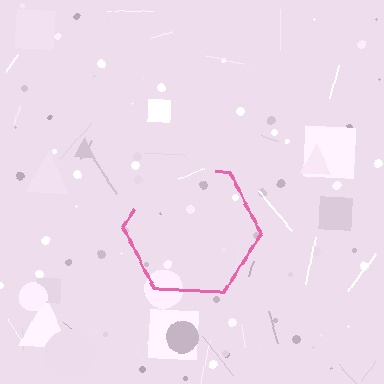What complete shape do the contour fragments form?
The contour fragments form a hexagon.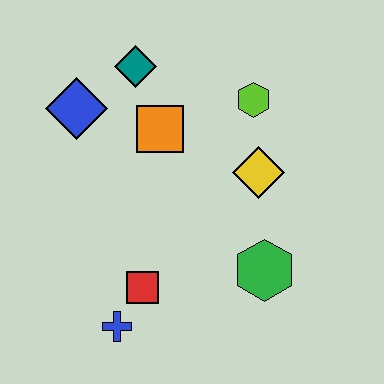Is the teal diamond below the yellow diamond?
No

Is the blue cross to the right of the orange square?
No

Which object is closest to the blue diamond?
The teal diamond is closest to the blue diamond.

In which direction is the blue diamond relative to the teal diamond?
The blue diamond is to the left of the teal diamond.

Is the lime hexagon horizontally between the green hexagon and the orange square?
Yes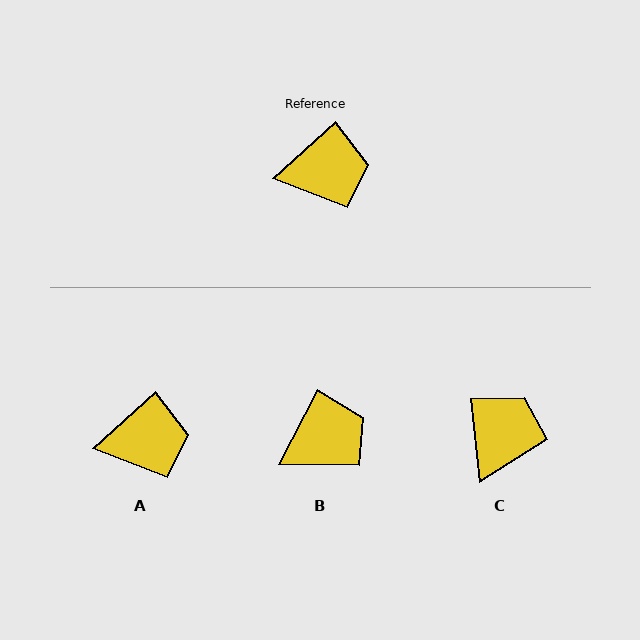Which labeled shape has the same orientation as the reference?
A.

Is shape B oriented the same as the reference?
No, it is off by about 21 degrees.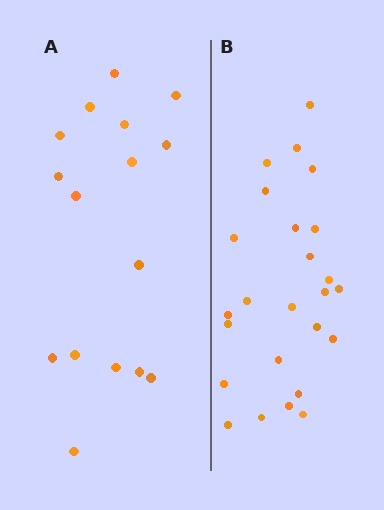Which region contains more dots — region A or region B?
Region B (the right region) has more dots.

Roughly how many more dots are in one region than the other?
Region B has roughly 8 or so more dots than region A.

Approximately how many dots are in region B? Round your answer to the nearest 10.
About 20 dots. (The exact count is 25, which rounds to 20.)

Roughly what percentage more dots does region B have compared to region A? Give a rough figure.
About 55% more.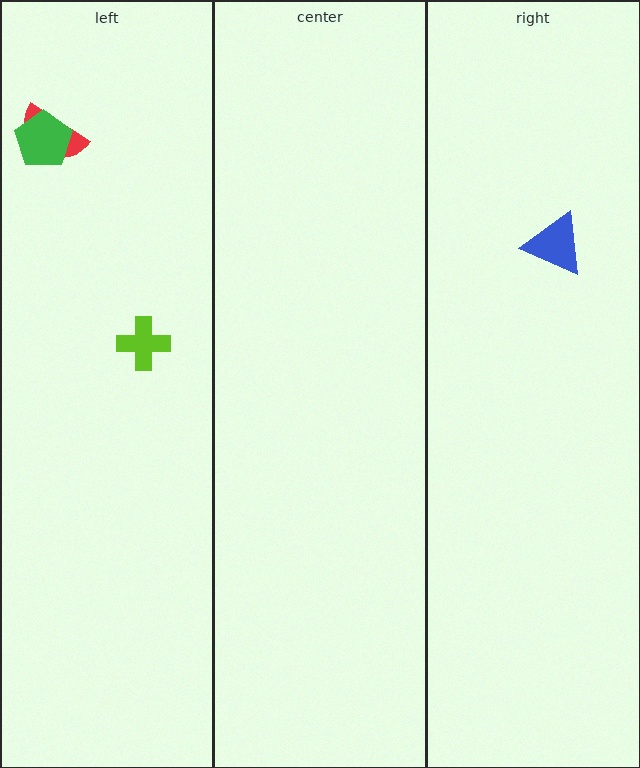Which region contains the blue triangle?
The right region.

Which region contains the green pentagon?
The left region.